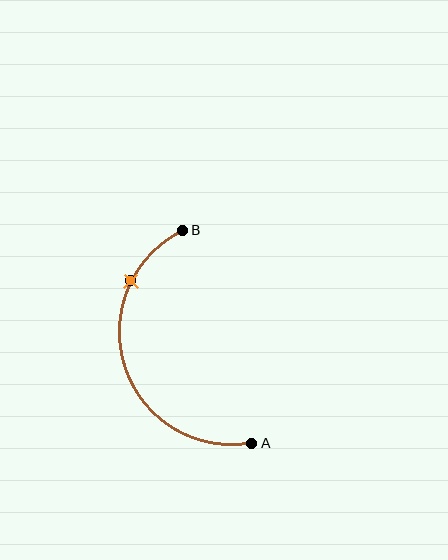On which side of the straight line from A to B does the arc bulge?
The arc bulges to the left of the straight line connecting A and B.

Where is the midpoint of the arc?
The arc midpoint is the point on the curve farthest from the straight line joining A and B. It sits to the left of that line.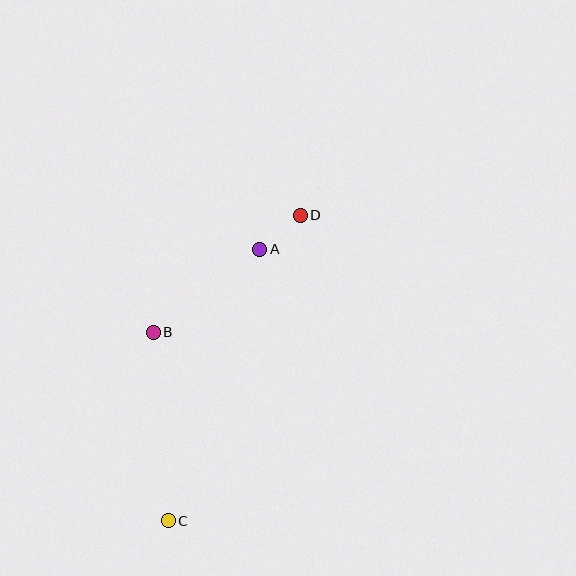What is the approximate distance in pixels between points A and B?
The distance between A and B is approximately 135 pixels.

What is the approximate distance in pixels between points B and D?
The distance between B and D is approximately 188 pixels.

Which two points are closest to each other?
Points A and D are closest to each other.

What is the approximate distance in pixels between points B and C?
The distance between B and C is approximately 189 pixels.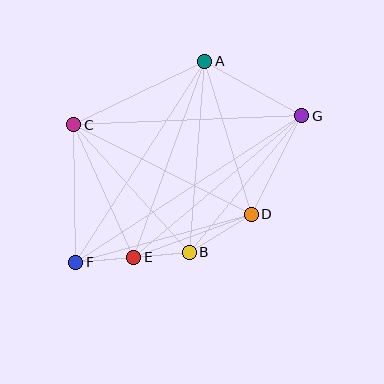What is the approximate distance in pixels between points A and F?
The distance between A and F is approximately 239 pixels.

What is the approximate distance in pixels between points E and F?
The distance between E and F is approximately 58 pixels.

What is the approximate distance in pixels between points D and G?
The distance between D and G is approximately 111 pixels.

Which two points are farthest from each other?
Points F and G are farthest from each other.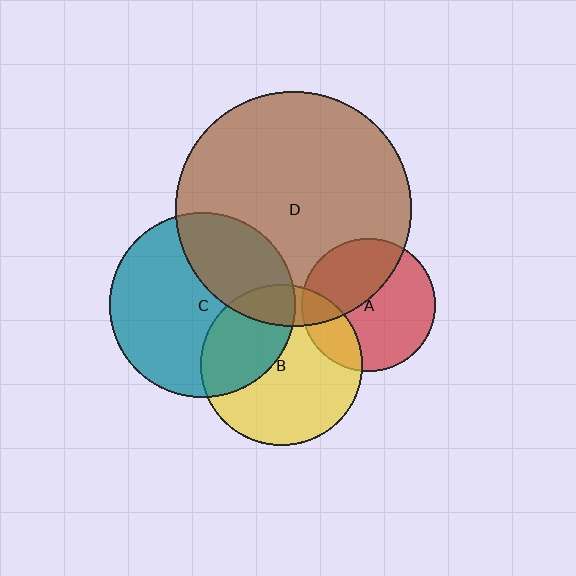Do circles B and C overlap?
Yes.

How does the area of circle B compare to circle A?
Approximately 1.5 times.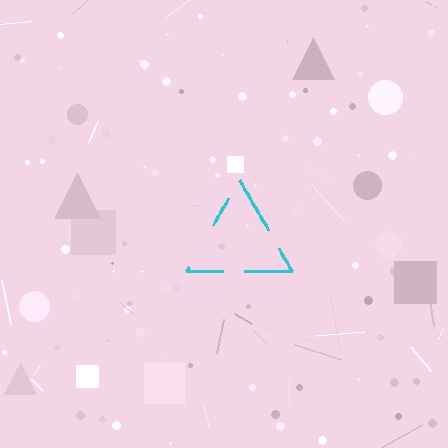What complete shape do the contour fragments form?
The contour fragments form a triangle.